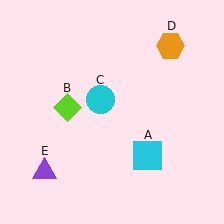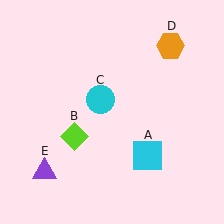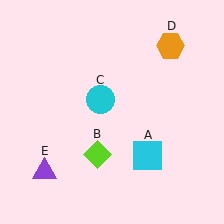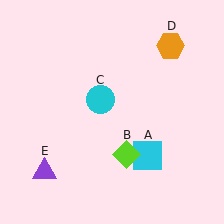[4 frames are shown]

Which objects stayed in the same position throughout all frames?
Cyan square (object A) and cyan circle (object C) and orange hexagon (object D) and purple triangle (object E) remained stationary.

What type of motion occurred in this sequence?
The lime diamond (object B) rotated counterclockwise around the center of the scene.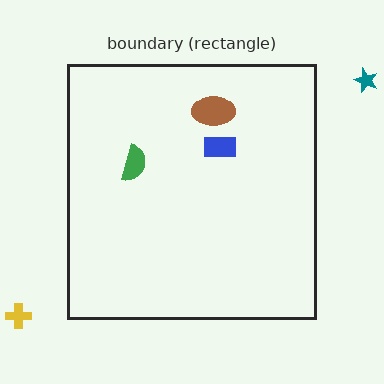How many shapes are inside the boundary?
3 inside, 2 outside.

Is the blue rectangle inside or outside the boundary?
Inside.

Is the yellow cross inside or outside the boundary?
Outside.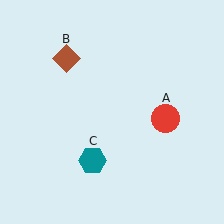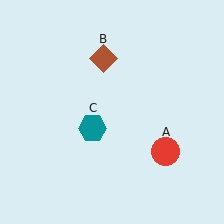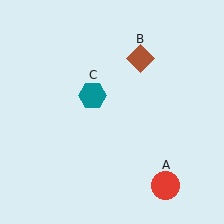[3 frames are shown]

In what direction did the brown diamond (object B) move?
The brown diamond (object B) moved right.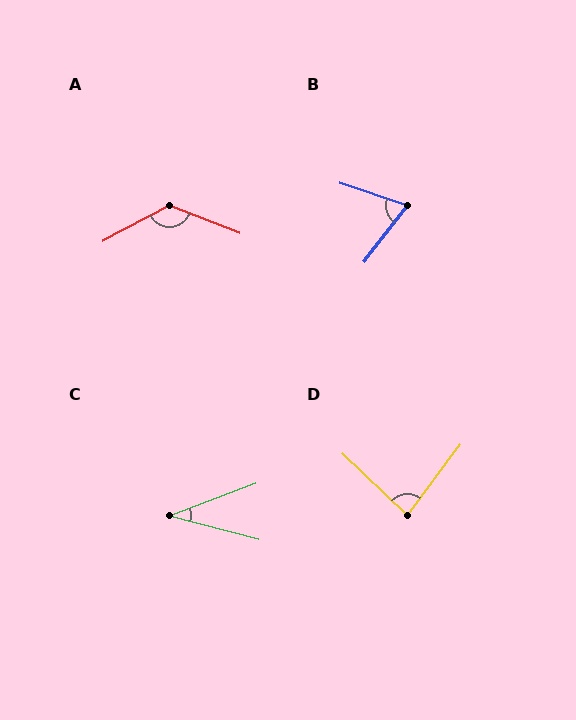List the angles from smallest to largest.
C (36°), B (71°), D (84°), A (130°).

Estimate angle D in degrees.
Approximately 84 degrees.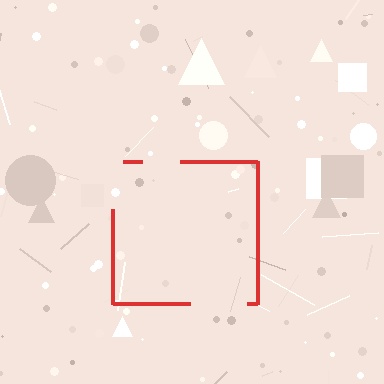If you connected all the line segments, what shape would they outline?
They would outline a square.